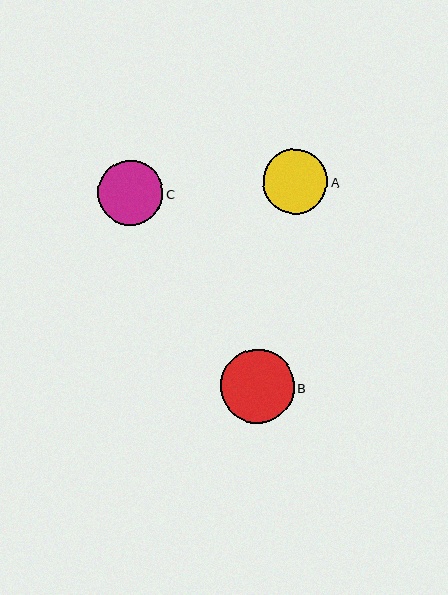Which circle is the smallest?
Circle A is the smallest with a size of approximately 65 pixels.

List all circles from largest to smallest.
From largest to smallest: B, C, A.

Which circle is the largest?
Circle B is the largest with a size of approximately 74 pixels.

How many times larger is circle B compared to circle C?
Circle B is approximately 1.1 times the size of circle C.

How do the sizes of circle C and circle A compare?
Circle C and circle A are approximately the same size.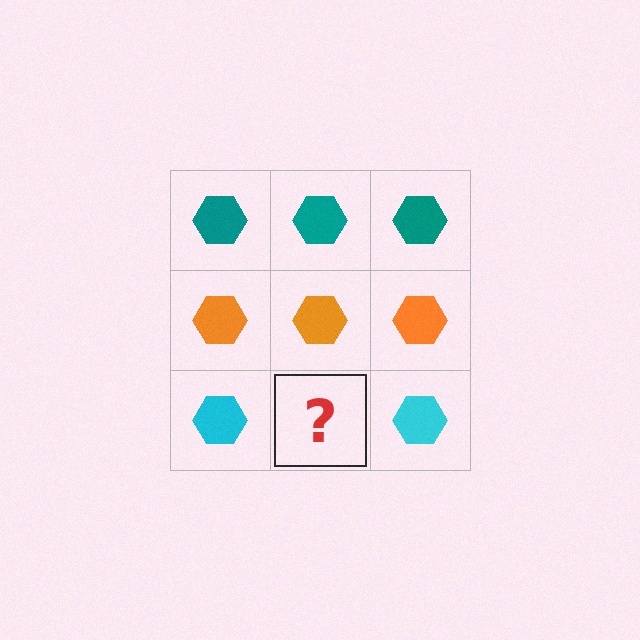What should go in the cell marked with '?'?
The missing cell should contain a cyan hexagon.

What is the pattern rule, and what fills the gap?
The rule is that each row has a consistent color. The gap should be filled with a cyan hexagon.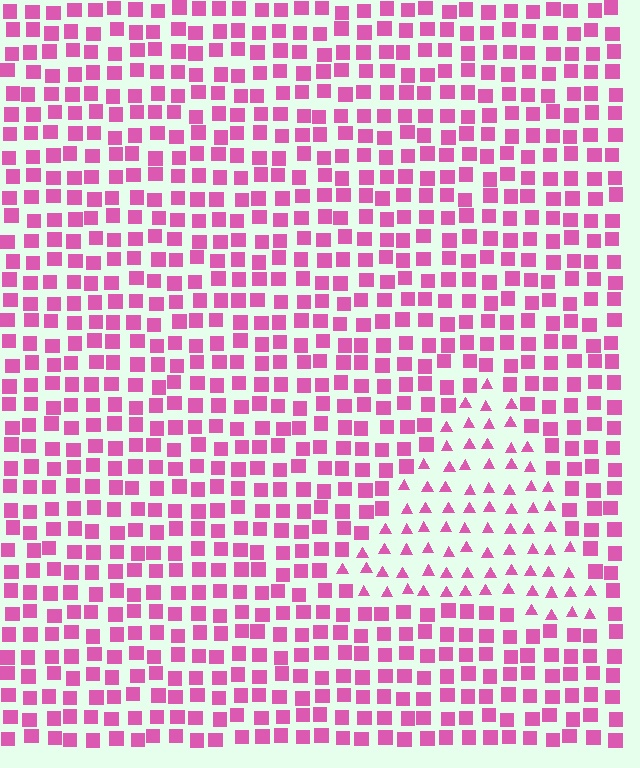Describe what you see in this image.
The image is filled with small pink elements arranged in a uniform grid. A triangle-shaped region contains triangles, while the surrounding area contains squares. The boundary is defined purely by the change in element shape.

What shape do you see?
I see a triangle.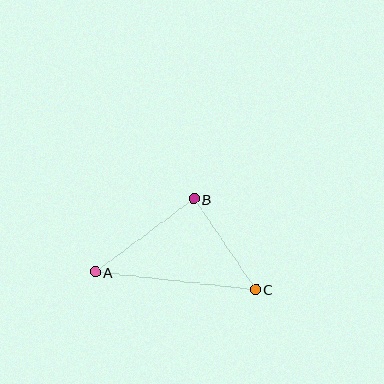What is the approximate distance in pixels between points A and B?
The distance between A and B is approximately 123 pixels.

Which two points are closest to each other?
Points B and C are closest to each other.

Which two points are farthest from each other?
Points A and C are farthest from each other.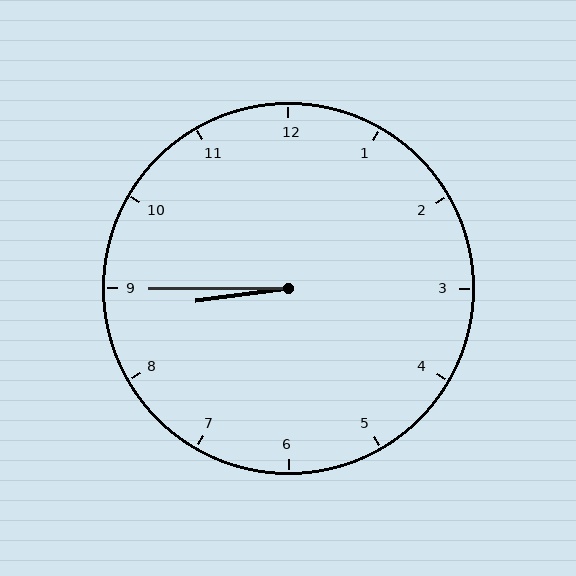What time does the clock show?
8:45.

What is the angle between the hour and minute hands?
Approximately 8 degrees.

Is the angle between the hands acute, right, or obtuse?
It is acute.